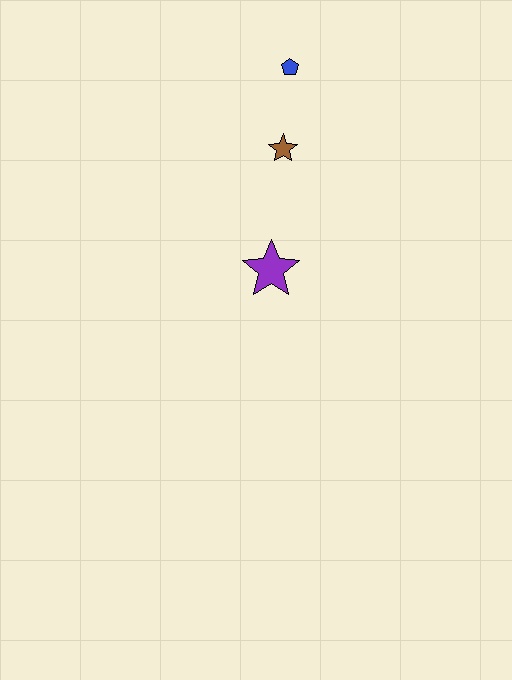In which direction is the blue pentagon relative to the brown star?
The blue pentagon is above the brown star.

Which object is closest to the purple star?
The brown star is closest to the purple star.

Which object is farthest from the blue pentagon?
The purple star is farthest from the blue pentagon.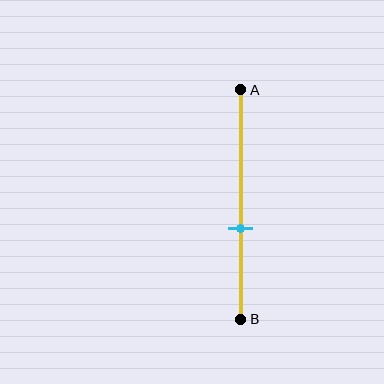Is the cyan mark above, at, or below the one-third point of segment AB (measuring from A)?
The cyan mark is below the one-third point of segment AB.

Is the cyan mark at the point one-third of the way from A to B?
No, the mark is at about 60% from A, not at the 33% one-third point.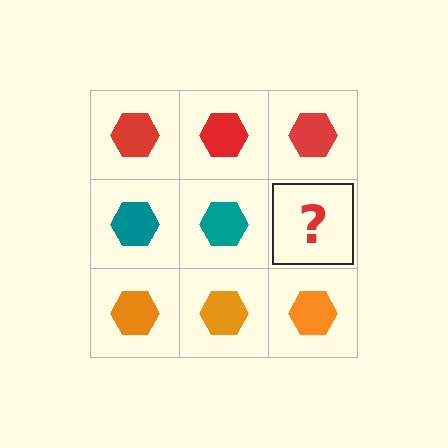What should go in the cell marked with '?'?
The missing cell should contain a teal hexagon.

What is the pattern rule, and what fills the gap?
The rule is that each row has a consistent color. The gap should be filled with a teal hexagon.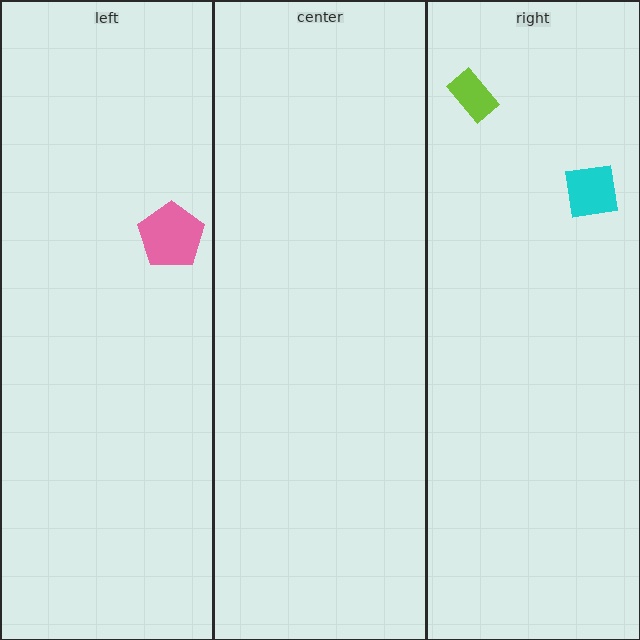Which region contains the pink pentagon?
The left region.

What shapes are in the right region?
The lime rectangle, the cyan square.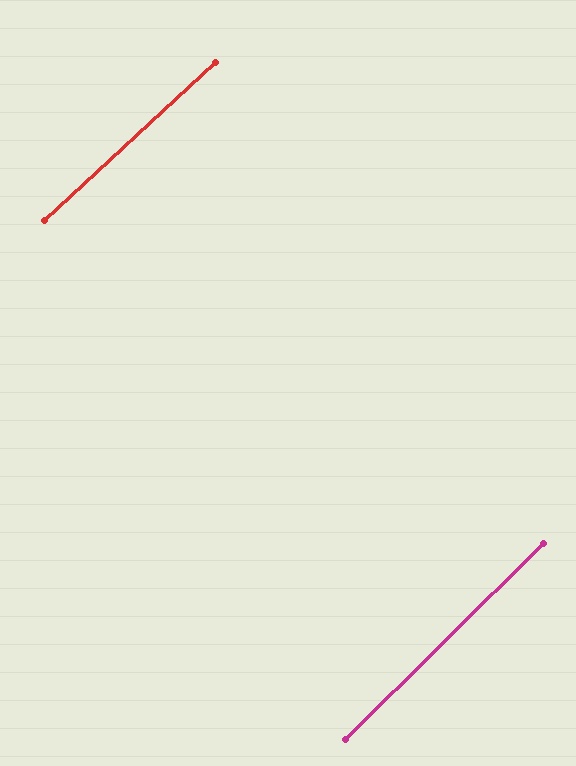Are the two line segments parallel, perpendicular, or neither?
Parallel — their directions differ by only 1.9°.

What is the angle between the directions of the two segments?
Approximately 2 degrees.